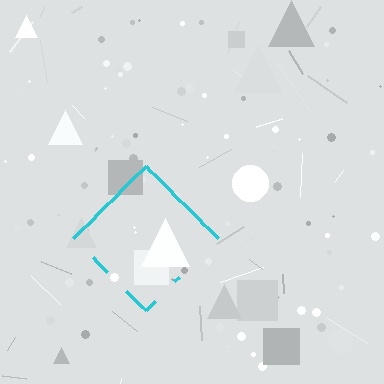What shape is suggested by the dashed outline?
The dashed outline suggests a diamond.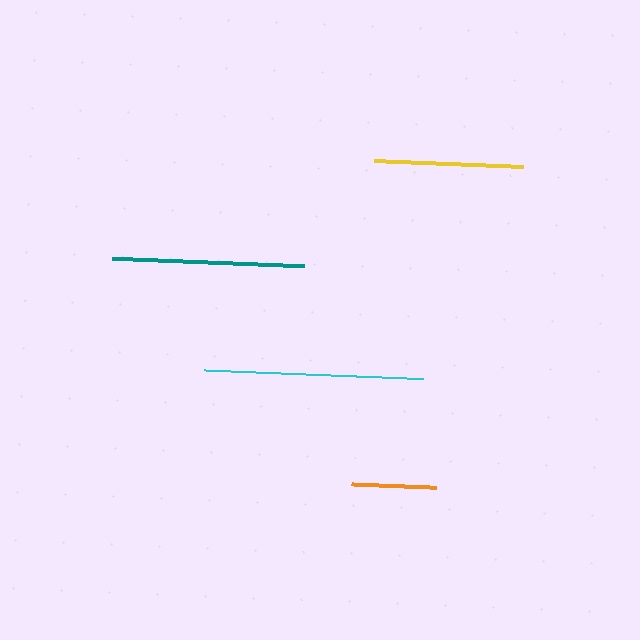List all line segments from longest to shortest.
From longest to shortest: cyan, teal, yellow, orange.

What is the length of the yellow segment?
The yellow segment is approximately 149 pixels long.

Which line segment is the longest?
The cyan line is the longest at approximately 220 pixels.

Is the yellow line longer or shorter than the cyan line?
The cyan line is longer than the yellow line.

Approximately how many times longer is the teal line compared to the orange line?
The teal line is approximately 2.3 times the length of the orange line.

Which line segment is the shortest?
The orange line is the shortest at approximately 84 pixels.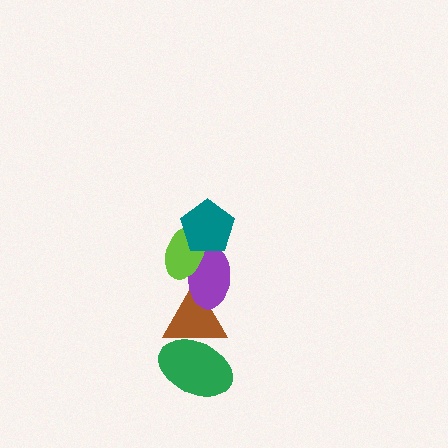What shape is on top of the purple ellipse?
The lime ellipse is on top of the purple ellipse.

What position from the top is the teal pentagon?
The teal pentagon is 1st from the top.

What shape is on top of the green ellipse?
The brown triangle is on top of the green ellipse.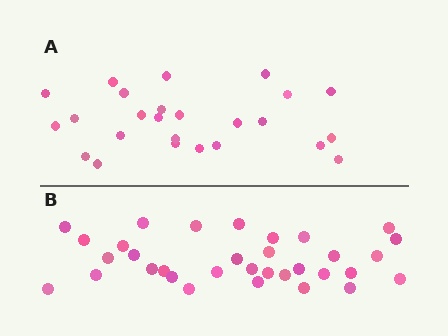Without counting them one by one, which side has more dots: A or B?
Region B (the bottom region) has more dots.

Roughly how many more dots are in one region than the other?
Region B has roughly 8 or so more dots than region A.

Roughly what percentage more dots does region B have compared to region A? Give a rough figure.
About 30% more.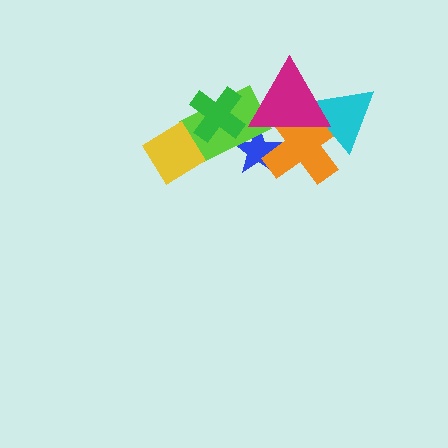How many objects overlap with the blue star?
3 objects overlap with the blue star.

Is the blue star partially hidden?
Yes, it is partially covered by another shape.